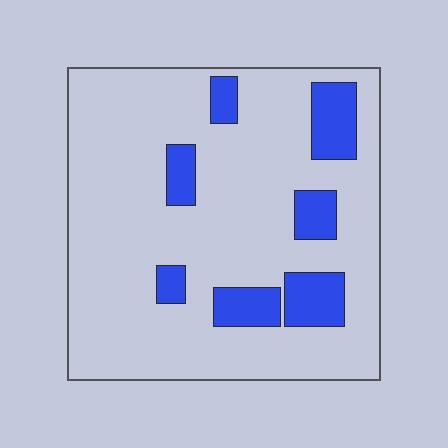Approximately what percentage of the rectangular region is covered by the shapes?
Approximately 15%.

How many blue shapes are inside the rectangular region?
7.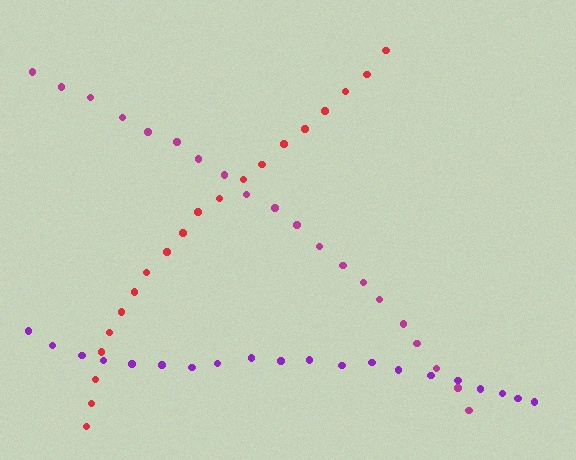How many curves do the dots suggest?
There are 3 distinct paths.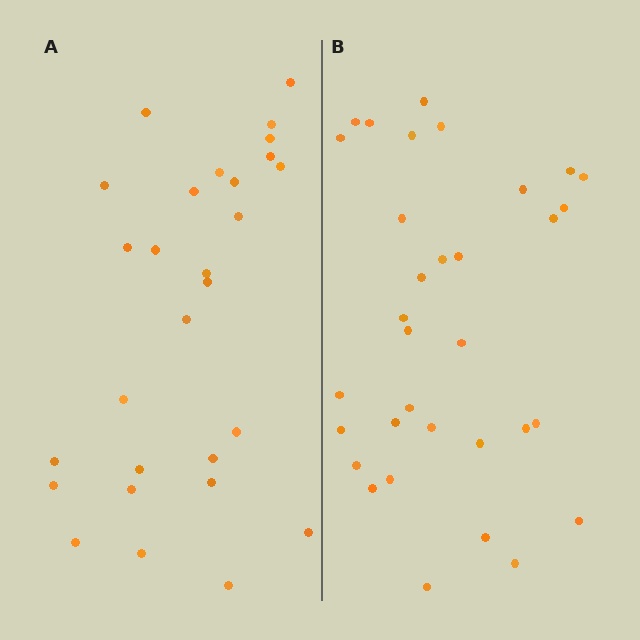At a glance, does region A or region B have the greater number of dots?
Region B (the right region) has more dots.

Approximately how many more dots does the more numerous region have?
Region B has about 5 more dots than region A.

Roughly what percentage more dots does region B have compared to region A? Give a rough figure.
About 20% more.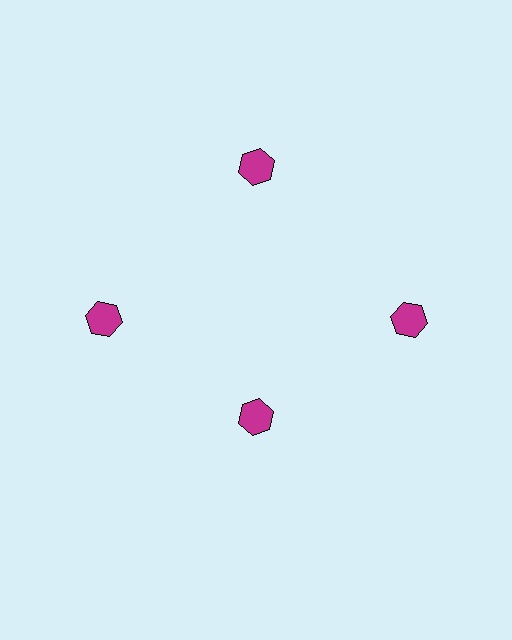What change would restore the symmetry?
The symmetry would be restored by moving it outward, back onto the ring so that all 4 hexagons sit at equal angles and equal distance from the center.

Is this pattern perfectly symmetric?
No. The 4 magenta hexagons are arranged in a ring, but one element near the 6 o'clock position is pulled inward toward the center, breaking the 4-fold rotational symmetry.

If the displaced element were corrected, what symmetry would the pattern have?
It would have 4-fold rotational symmetry — the pattern would map onto itself every 90 degrees.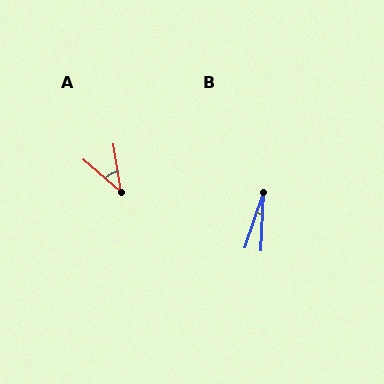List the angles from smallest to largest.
B (17°), A (41°).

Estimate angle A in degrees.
Approximately 41 degrees.